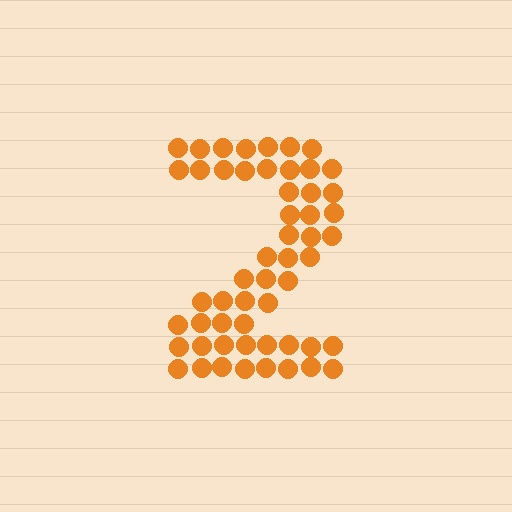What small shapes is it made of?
It is made of small circles.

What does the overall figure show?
The overall figure shows the digit 2.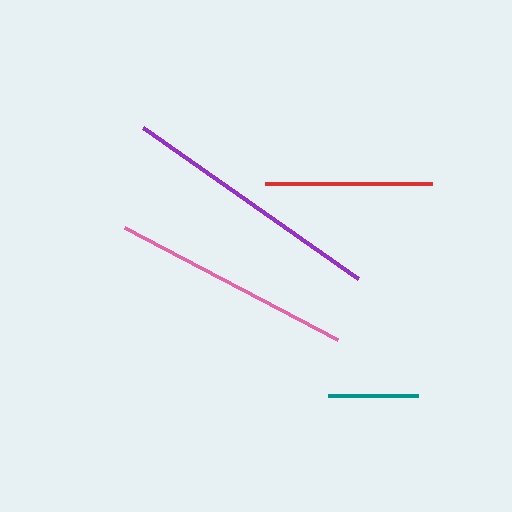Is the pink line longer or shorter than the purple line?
The purple line is longer than the pink line.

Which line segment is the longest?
The purple line is the longest at approximately 263 pixels.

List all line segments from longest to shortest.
From longest to shortest: purple, pink, red, teal.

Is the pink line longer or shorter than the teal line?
The pink line is longer than the teal line.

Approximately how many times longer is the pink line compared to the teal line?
The pink line is approximately 2.7 times the length of the teal line.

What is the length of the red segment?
The red segment is approximately 167 pixels long.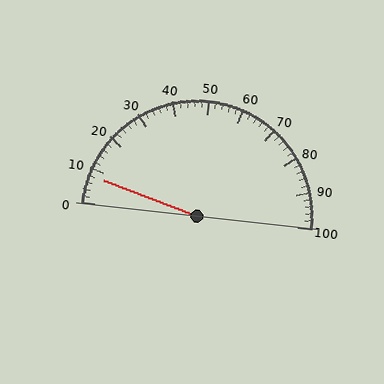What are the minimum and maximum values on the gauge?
The gauge ranges from 0 to 100.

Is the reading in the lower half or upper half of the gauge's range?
The reading is in the lower half of the range (0 to 100).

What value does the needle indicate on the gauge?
The needle indicates approximately 8.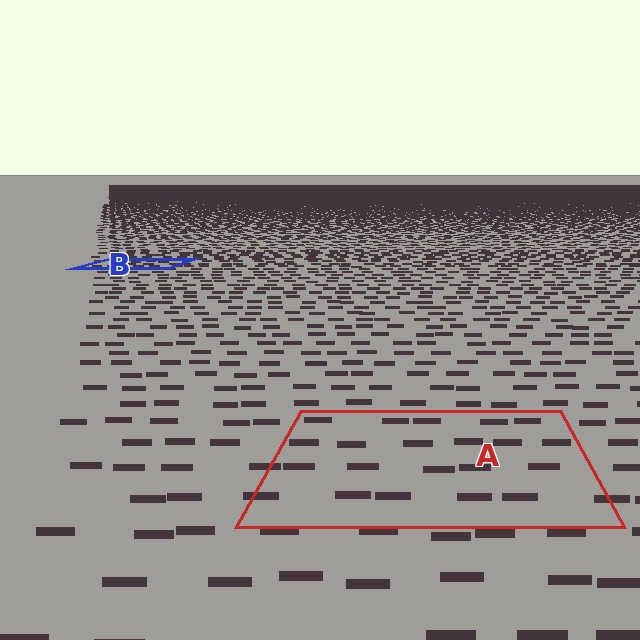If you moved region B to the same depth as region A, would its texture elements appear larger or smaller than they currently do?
They would appear larger. At a closer depth, the same texture elements are projected at a bigger on-screen size.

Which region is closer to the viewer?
Region A is closer. The texture elements there are larger and more spread out.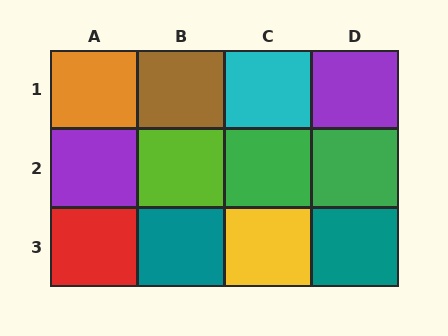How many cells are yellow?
1 cell is yellow.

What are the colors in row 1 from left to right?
Orange, brown, cyan, purple.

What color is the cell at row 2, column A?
Purple.